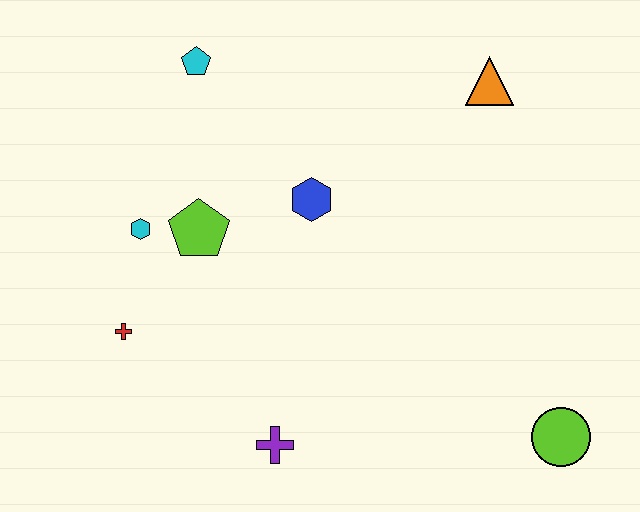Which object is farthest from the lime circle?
The cyan pentagon is farthest from the lime circle.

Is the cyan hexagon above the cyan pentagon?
No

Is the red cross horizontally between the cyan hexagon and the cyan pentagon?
No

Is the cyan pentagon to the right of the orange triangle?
No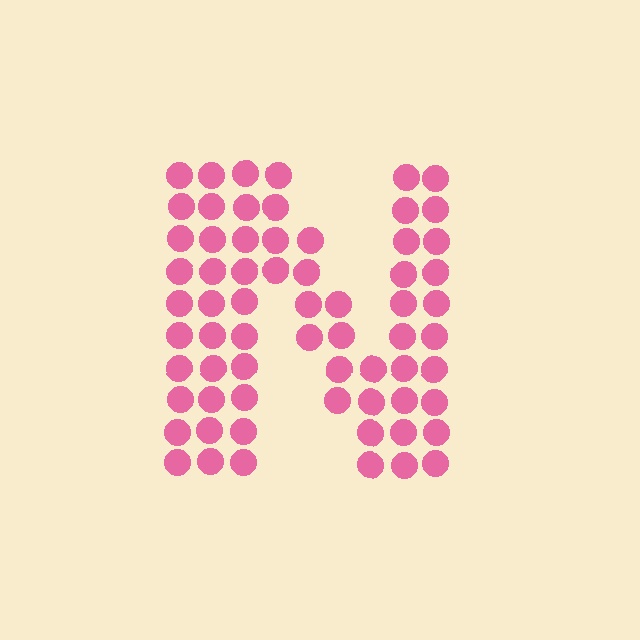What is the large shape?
The large shape is the letter N.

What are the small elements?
The small elements are circles.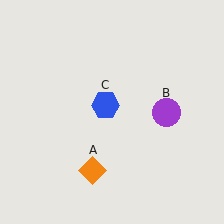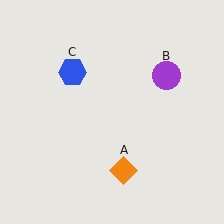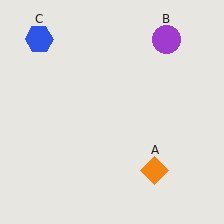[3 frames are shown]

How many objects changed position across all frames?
3 objects changed position: orange diamond (object A), purple circle (object B), blue hexagon (object C).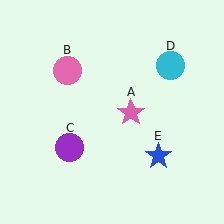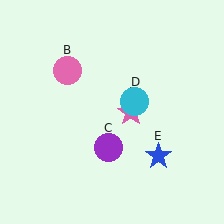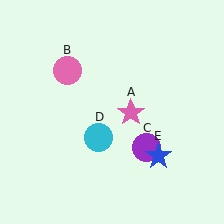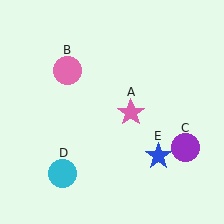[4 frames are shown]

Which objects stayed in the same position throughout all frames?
Pink star (object A) and pink circle (object B) and blue star (object E) remained stationary.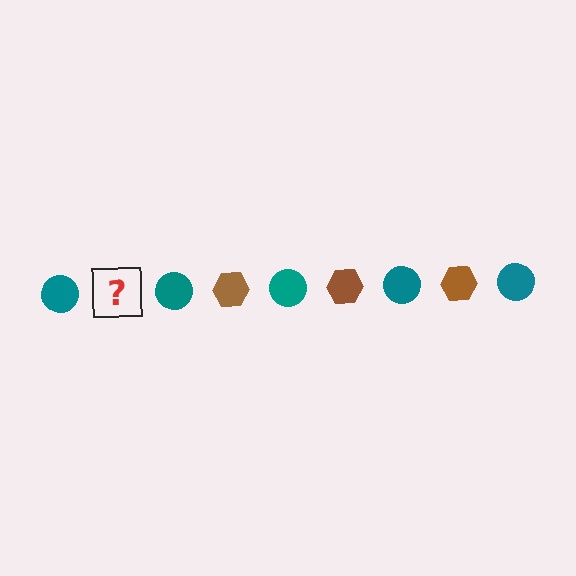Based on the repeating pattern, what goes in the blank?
The blank should be a brown hexagon.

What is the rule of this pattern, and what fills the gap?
The rule is that the pattern alternates between teal circle and brown hexagon. The gap should be filled with a brown hexagon.